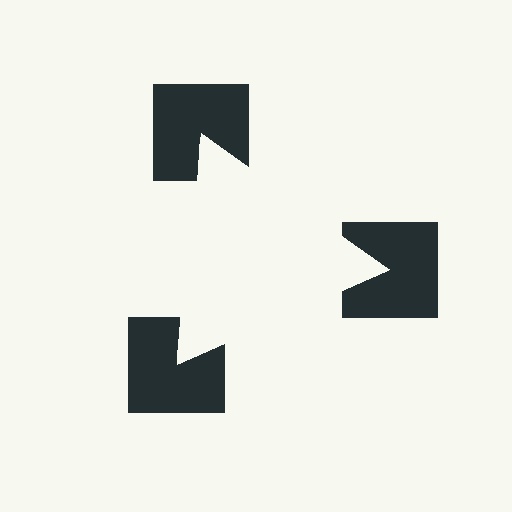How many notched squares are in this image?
There are 3 — one at each vertex of the illusory triangle.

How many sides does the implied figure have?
3 sides.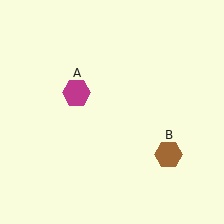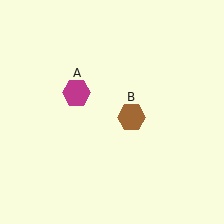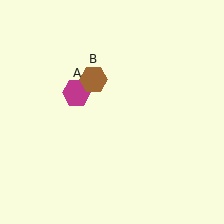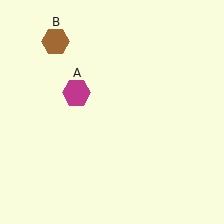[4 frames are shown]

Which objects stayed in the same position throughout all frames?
Magenta hexagon (object A) remained stationary.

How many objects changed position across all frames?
1 object changed position: brown hexagon (object B).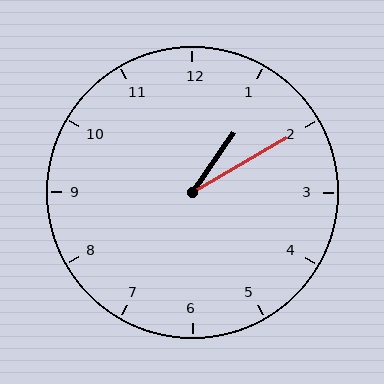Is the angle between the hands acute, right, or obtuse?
It is acute.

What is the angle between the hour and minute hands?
Approximately 25 degrees.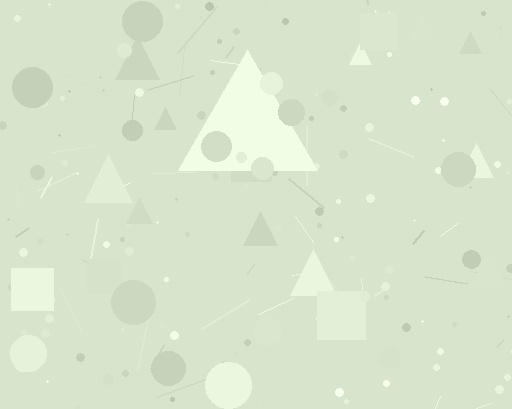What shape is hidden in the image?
A triangle is hidden in the image.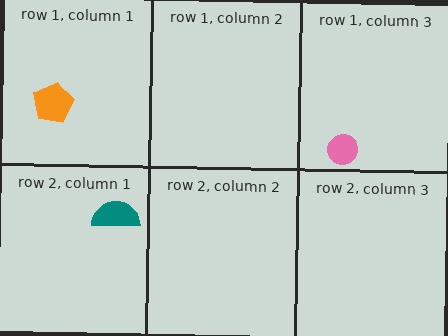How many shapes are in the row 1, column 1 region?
1.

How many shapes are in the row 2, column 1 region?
1.